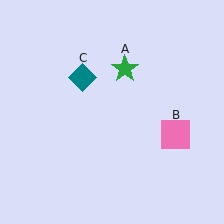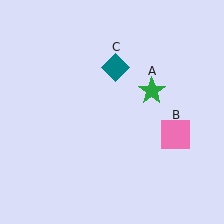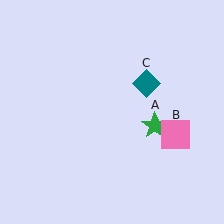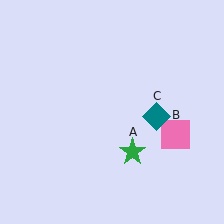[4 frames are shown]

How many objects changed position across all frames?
2 objects changed position: green star (object A), teal diamond (object C).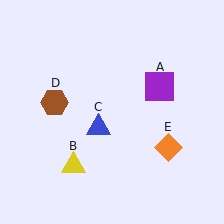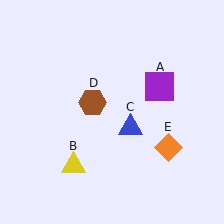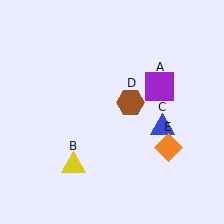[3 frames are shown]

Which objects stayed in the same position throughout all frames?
Purple square (object A) and yellow triangle (object B) and orange diamond (object E) remained stationary.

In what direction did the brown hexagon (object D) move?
The brown hexagon (object D) moved right.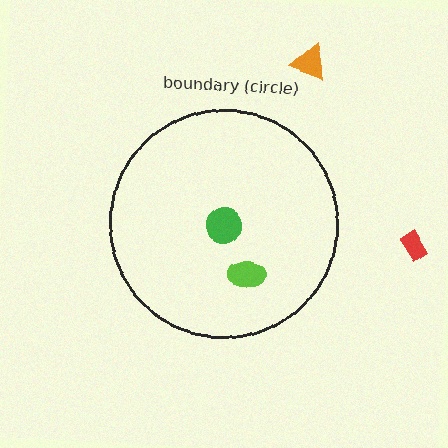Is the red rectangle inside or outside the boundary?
Outside.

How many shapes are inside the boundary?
2 inside, 2 outside.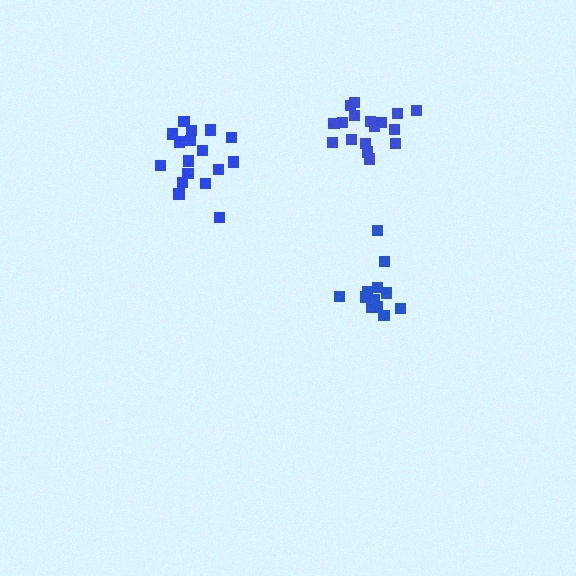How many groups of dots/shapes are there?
There are 3 groups.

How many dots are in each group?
Group 1: 14 dots, Group 2: 18 dots, Group 3: 17 dots (49 total).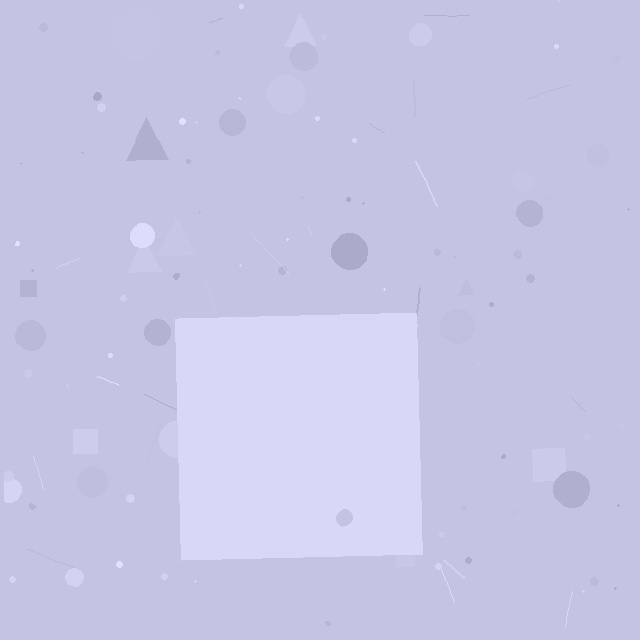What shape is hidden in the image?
A square is hidden in the image.